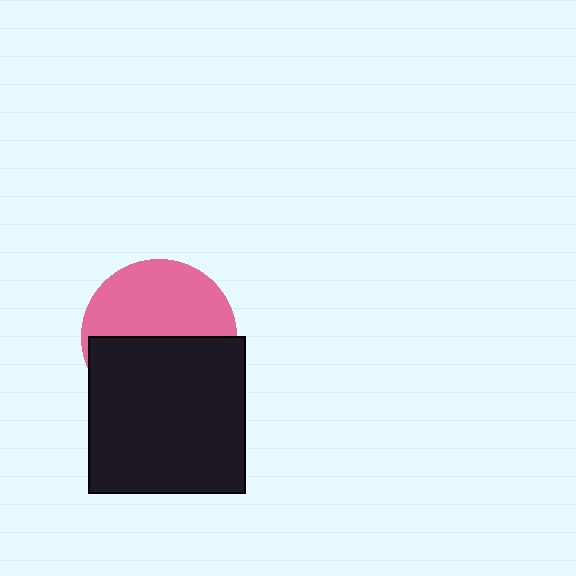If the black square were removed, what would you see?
You would see the complete pink circle.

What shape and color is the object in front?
The object in front is a black square.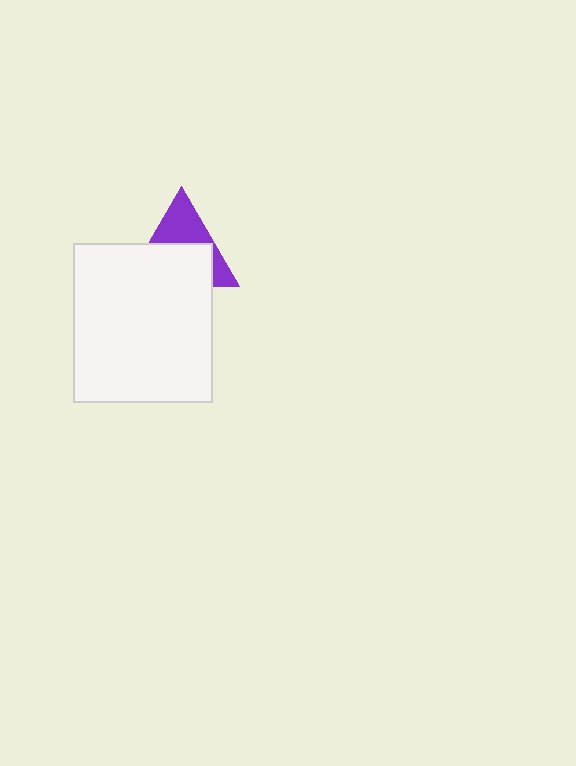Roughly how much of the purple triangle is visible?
A small part of it is visible (roughly 43%).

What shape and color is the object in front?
The object in front is a white rectangle.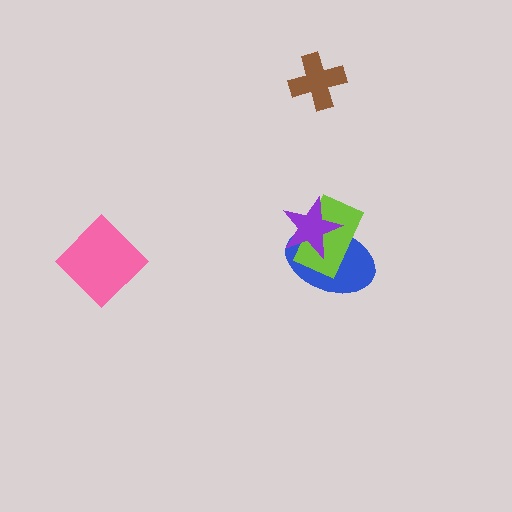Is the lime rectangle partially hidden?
Yes, it is partially covered by another shape.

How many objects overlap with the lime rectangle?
2 objects overlap with the lime rectangle.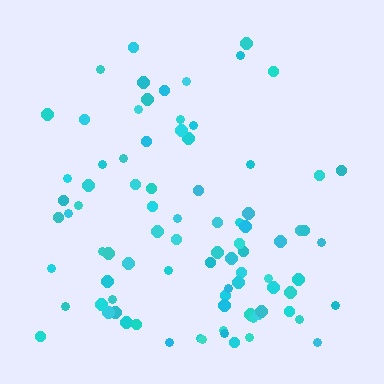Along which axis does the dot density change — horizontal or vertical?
Vertical.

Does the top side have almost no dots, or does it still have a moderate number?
Still a moderate number, just noticeably fewer than the bottom.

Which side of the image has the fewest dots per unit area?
The top.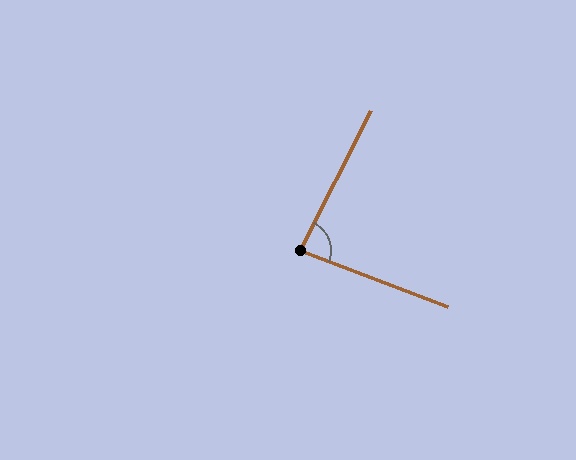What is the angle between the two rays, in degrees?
Approximately 84 degrees.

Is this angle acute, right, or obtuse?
It is acute.